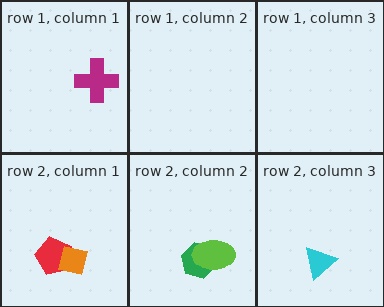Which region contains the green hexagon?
The row 2, column 2 region.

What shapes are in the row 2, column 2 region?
The green hexagon, the lime ellipse.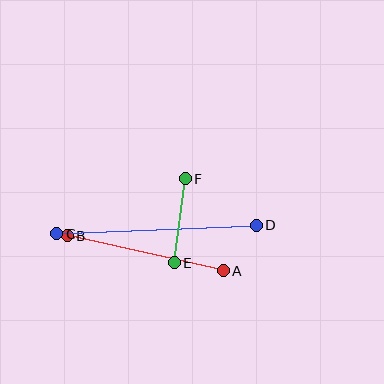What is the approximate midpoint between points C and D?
The midpoint is at approximately (157, 230) pixels.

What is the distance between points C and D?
The distance is approximately 200 pixels.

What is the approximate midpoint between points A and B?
The midpoint is at approximately (145, 253) pixels.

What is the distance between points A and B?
The distance is approximately 160 pixels.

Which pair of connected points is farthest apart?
Points C and D are farthest apart.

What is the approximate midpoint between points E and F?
The midpoint is at approximately (180, 221) pixels.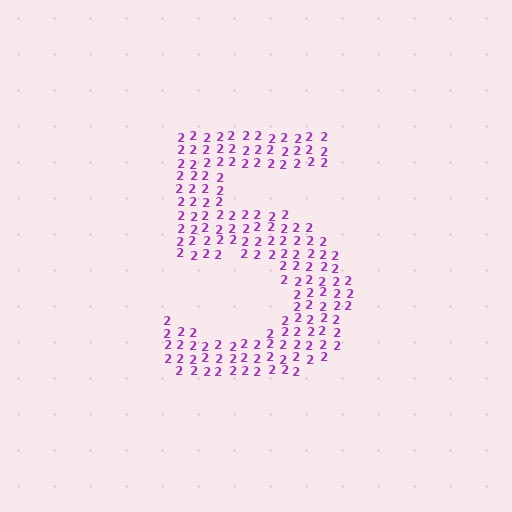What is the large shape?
The large shape is the digit 5.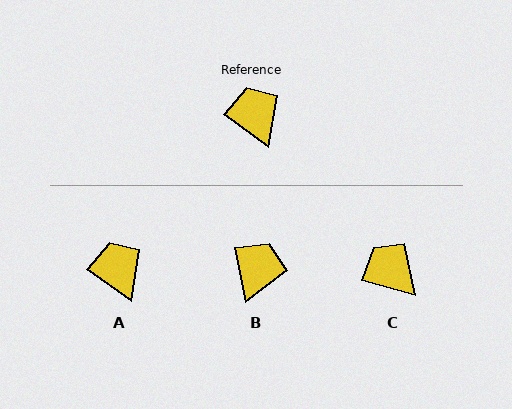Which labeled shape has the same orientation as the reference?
A.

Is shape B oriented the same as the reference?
No, it is off by about 43 degrees.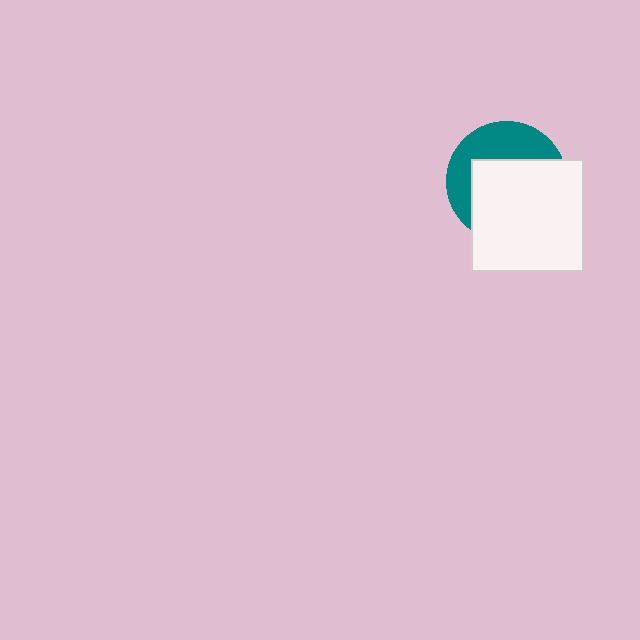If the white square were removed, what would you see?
You would see the complete teal circle.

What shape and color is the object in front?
The object in front is a white square.